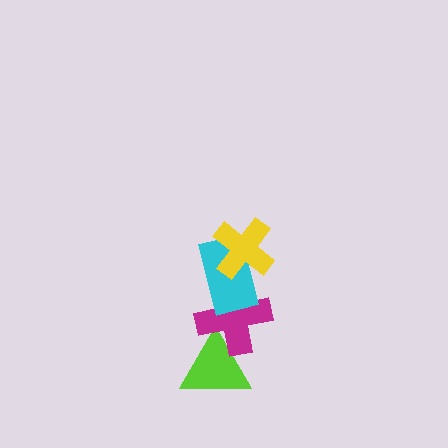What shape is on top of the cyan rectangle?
The yellow cross is on top of the cyan rectangle.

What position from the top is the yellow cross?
The yellow cross is 1st from the top.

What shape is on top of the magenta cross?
The cyan rectangle is on top of the magenta cross.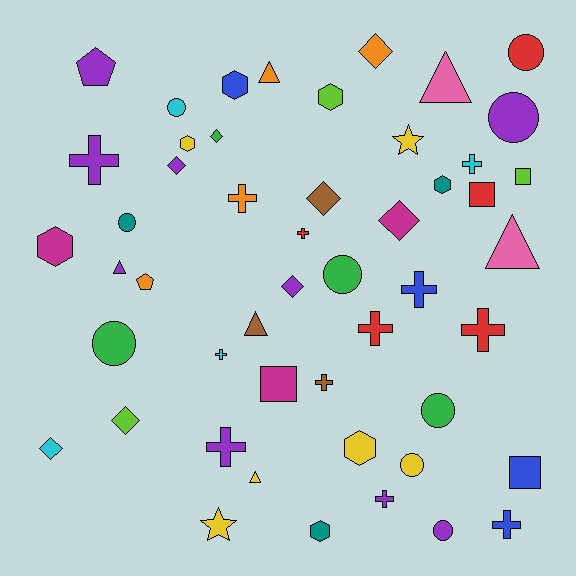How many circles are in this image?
There are 9 circles.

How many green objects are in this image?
There are 4 green objects.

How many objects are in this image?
There are 50 objects.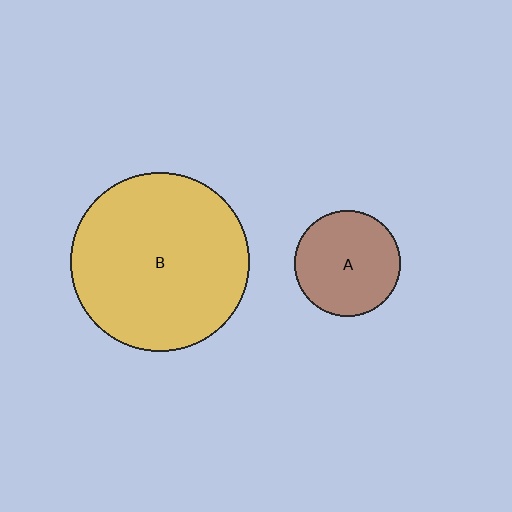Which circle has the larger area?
Circle B (yellow).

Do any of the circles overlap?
No, none of the circles overlap.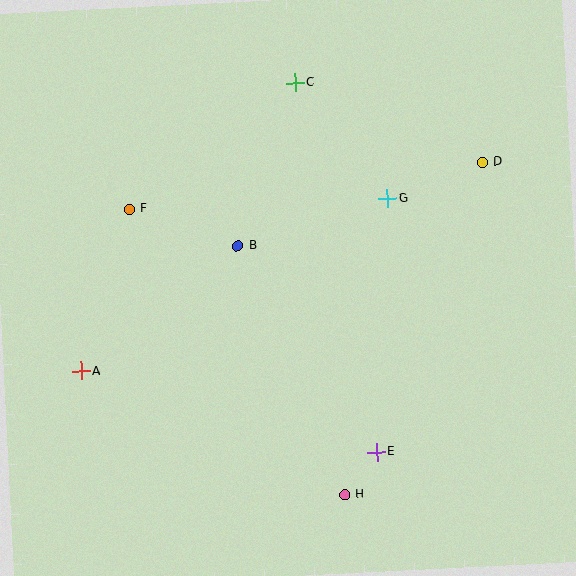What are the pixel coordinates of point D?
Point D is at (482, 163).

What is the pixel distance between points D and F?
The distance between D and F is 356 pixels.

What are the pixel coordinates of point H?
Point H is at (345, 495).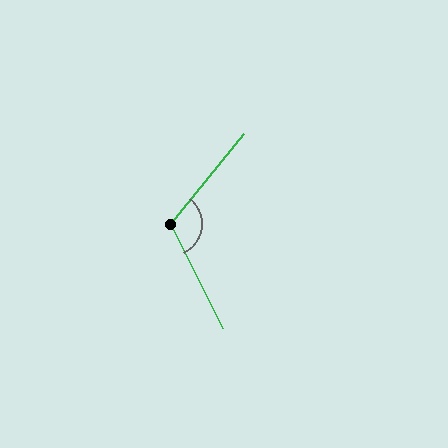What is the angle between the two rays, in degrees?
Approximately 114 degrees.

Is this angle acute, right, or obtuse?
It is obtuse.